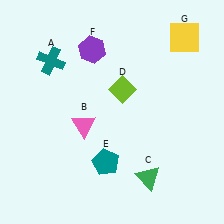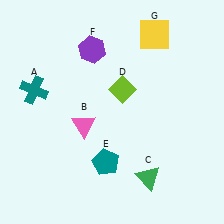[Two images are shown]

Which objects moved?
The objects that moved are: the teal cross (A), the yellow square (G).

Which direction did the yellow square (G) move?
The yellow square (G) moved left.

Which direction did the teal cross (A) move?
The teal cross (A) moved down.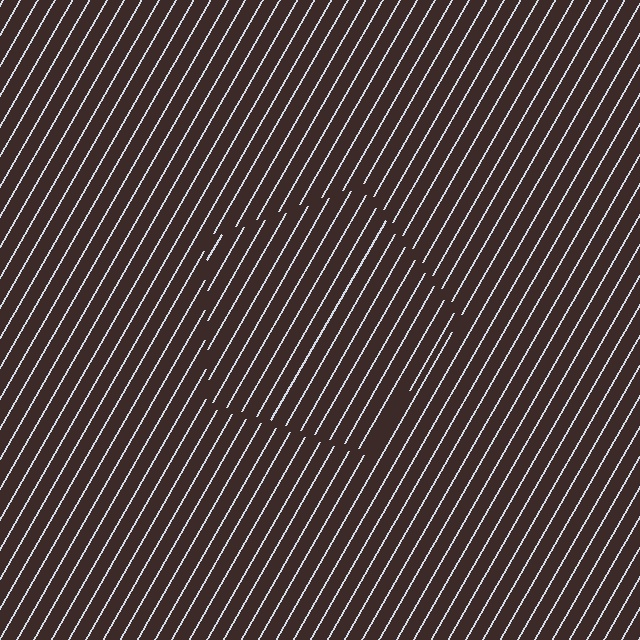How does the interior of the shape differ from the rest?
The interior of the shape contains the same grating, shifted by half a period — the contour is defined by the phase discontinuity where line-ends from the inner and outer gratings abut.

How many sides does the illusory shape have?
5 sides — the line-ends trace a pentagon.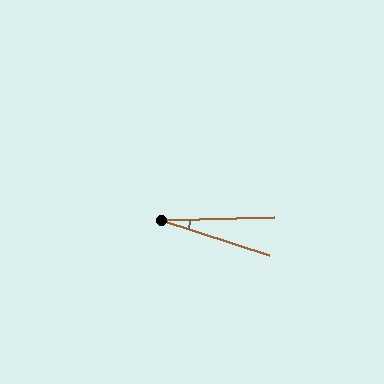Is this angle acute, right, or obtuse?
It is acute.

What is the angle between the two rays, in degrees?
Approximately 19 degrees.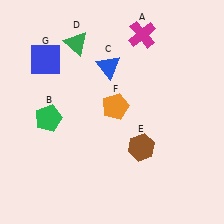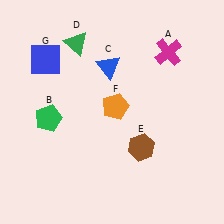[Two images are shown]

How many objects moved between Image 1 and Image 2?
1 object moved between the two images.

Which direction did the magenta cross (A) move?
The magenta cross (A) moved right.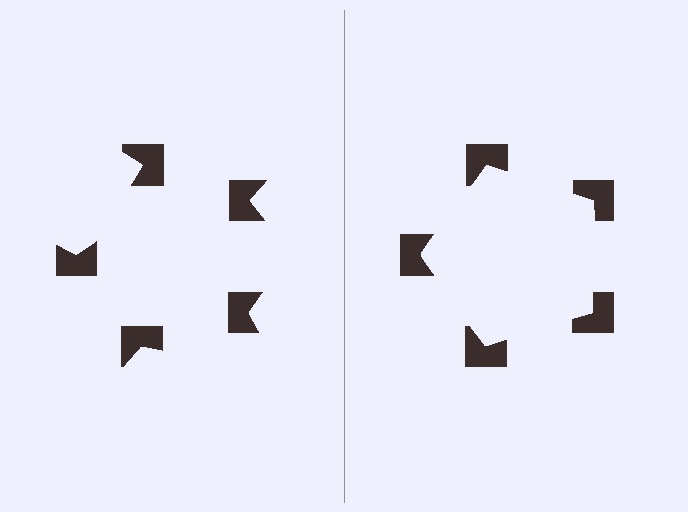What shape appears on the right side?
An illusory pentagon.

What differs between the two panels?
The notched squares are positioned identically on both sides; only the wedge orientations differ. On the right they align to a pentagon; on the left they are misaligned.